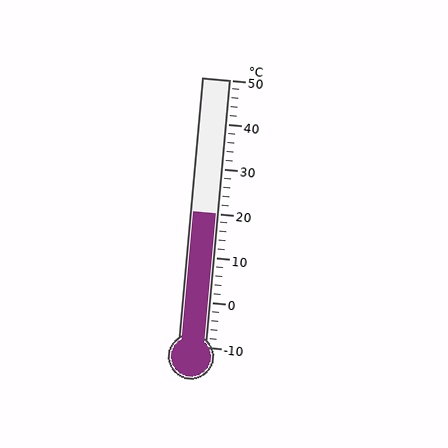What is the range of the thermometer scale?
The thermometer scale ranges from -10°C to 50°C.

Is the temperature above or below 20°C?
The temperature is at 20°C.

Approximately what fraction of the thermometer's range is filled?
The thermometer is filled to approximately 50% of its range.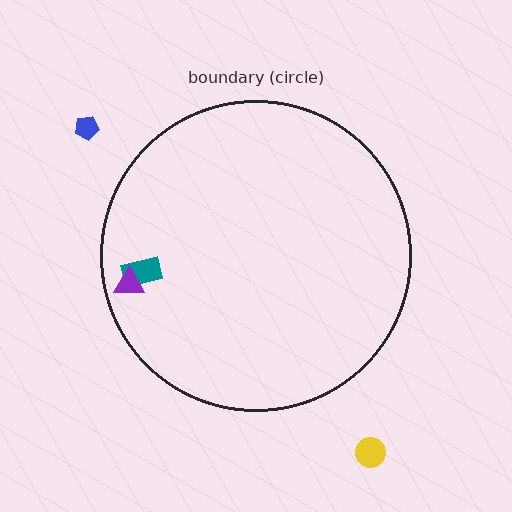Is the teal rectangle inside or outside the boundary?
Inside.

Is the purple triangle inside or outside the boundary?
Inside.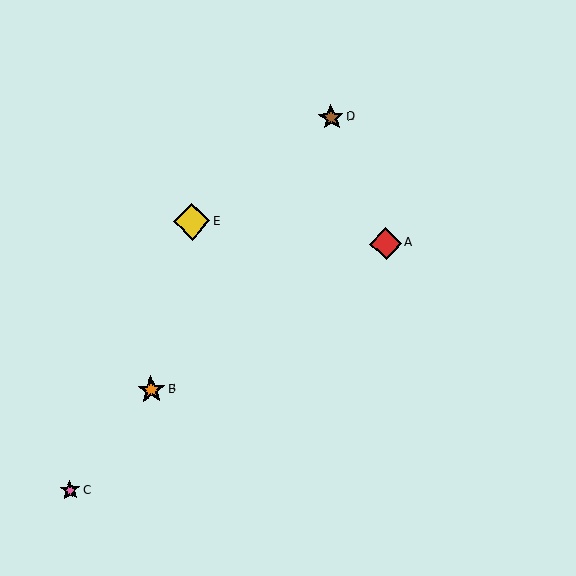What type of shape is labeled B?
Shape B is an orange star.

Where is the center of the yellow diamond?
The center of the yellow diamond is at (192, 222).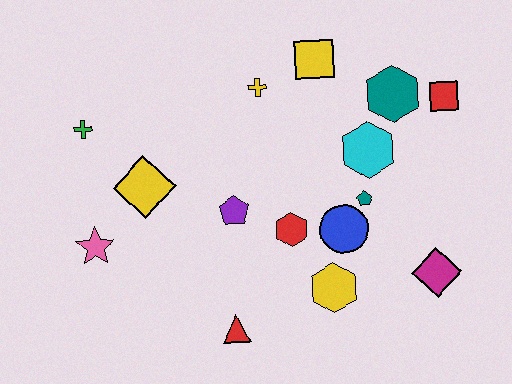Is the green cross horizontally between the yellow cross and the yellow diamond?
No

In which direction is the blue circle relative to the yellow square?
The blue circle is below the yellow square.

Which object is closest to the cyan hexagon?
The teal pentagon is closest to the cyan hexagon.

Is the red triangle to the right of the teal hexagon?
No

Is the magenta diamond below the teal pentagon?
Yes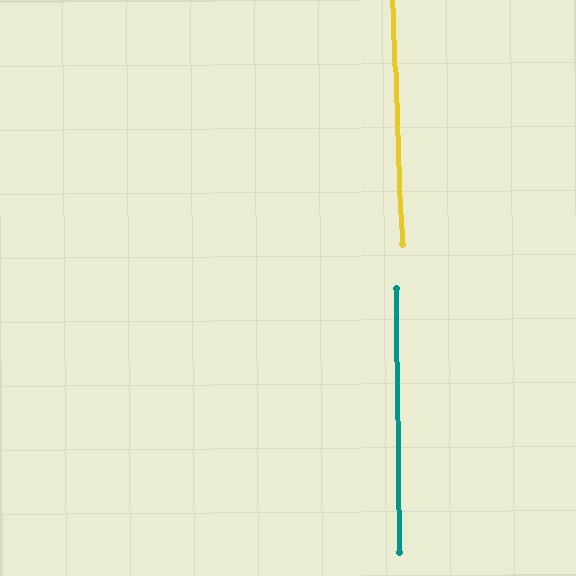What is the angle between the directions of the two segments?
Approximately 2 degrees.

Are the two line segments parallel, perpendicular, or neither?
Parallel — their directions differ by only 1.6°.